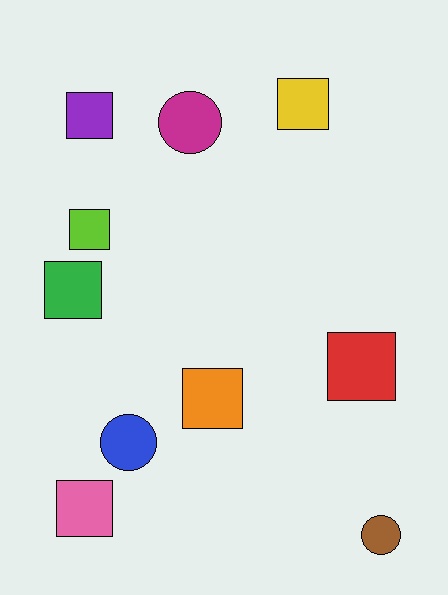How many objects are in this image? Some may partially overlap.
There are 10 objects.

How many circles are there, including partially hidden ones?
There are 3 circles.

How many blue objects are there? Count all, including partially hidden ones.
There is 1 blue object.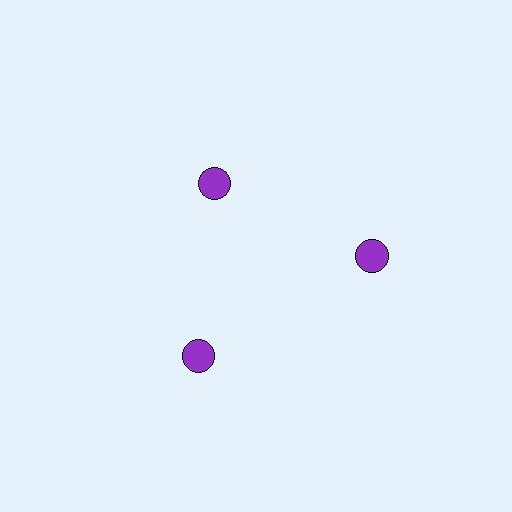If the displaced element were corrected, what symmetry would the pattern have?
It would have 3-fold rotational symmetry — the pattern would map onto itself every 120 degrees.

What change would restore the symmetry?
The symmetry would be restored by moving it outward, back onto the ring so that all 3 circles sit at equal angles and equal distance from the center.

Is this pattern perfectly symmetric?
No. The 3 purple circles are arranged in a ring, but one element near the 11 o'clock position is pulled inward toward the center, breaking the 3-fold rotational symmetry.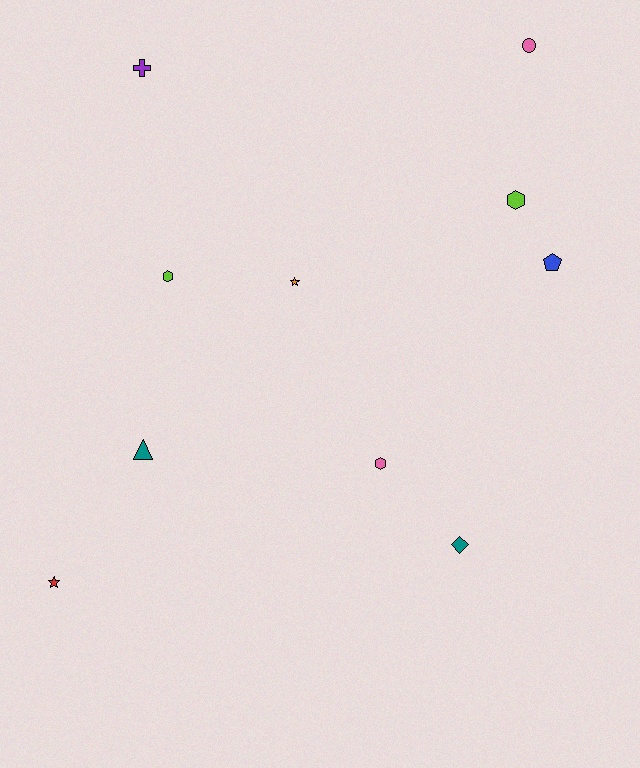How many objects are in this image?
There are 10 objects.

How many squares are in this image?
There are no squares.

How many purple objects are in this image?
There is 1 purple object.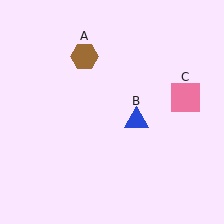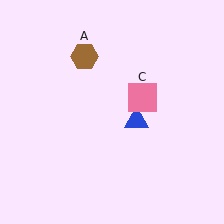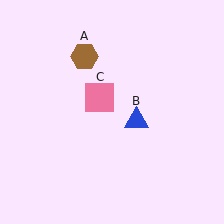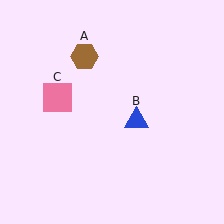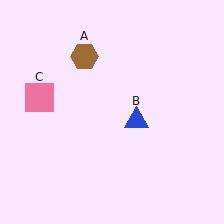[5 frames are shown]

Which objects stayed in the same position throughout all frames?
Brown hexagon (object A) and blue triangle (object B) remained stationary.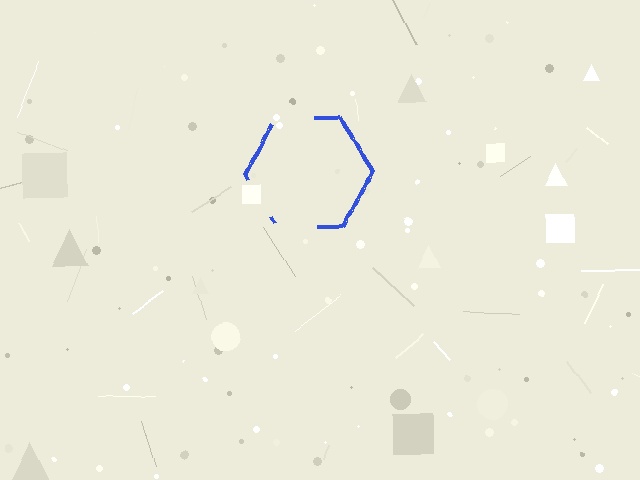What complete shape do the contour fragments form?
The contour fragments form a hexagon.